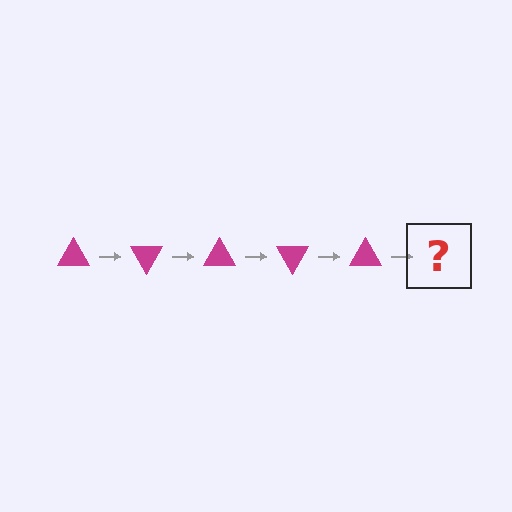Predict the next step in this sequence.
The next step is a magenta triangle rotated 300 degrees.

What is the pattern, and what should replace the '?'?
The pattern is that the triangle rotates 60 degrees each step. The '?' should be a magenta triangle rotated 300 degrees.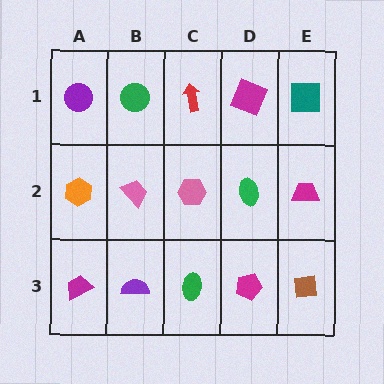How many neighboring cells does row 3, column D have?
3.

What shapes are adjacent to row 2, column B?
A green circle (row 1, column B), a purple semicircle (row 3, column B), an orange hexagon (row 2, column A), a pink hexagon (row 2, column C).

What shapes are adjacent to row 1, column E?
A magenta trapezoid (row 2, column E), a magenta square (row 1, column D).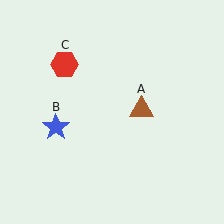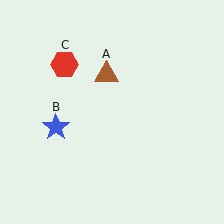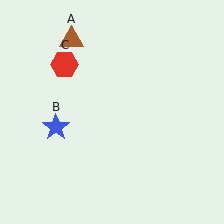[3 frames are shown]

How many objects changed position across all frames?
1 object changed position: brown triangle (object A).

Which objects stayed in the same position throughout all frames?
Blue star (object B) and red hexagon (object C) remained stationary.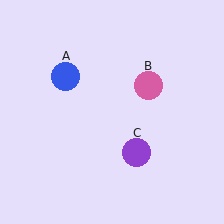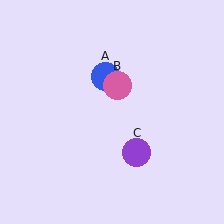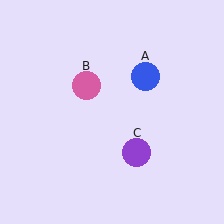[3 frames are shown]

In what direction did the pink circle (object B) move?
The pink circle (object B) moved left.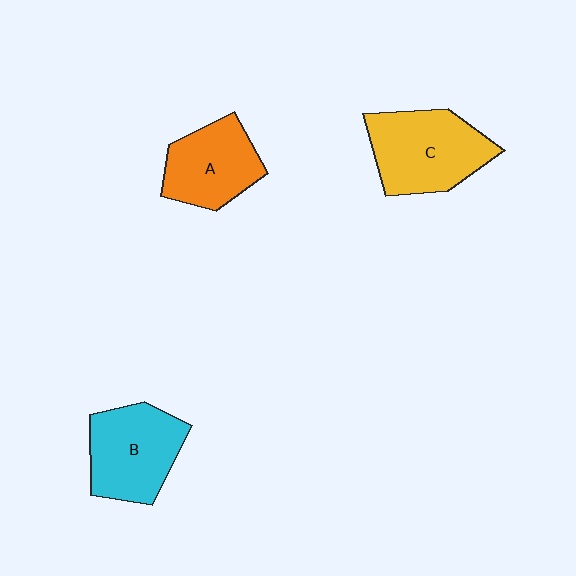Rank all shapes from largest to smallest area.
From largest to smallest: C (yellow), B (cyan), A (orange).